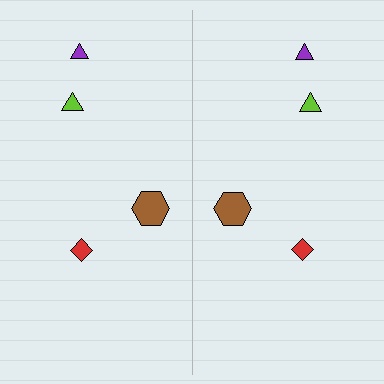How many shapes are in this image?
There are 8 shapes in this image.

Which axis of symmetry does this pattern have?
The pattern has a vertical axis of symmetry running through the center of the image.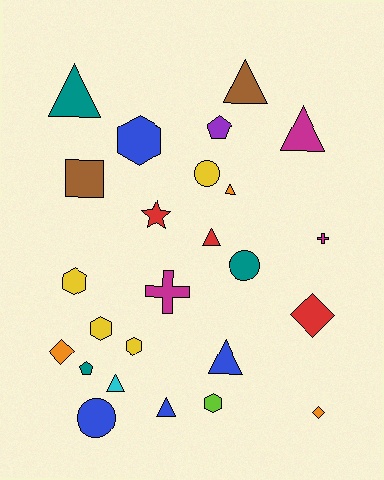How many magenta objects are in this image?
There are 3 magenta objects.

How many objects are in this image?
There are 25 objects.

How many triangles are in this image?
There are 8 triangles.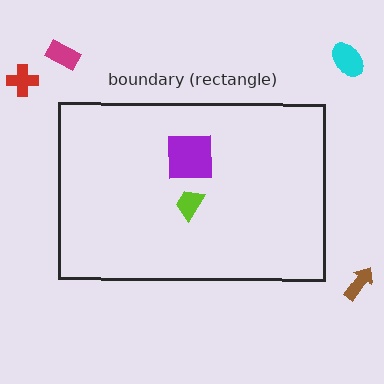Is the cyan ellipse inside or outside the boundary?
Outside.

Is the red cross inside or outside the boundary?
Outside.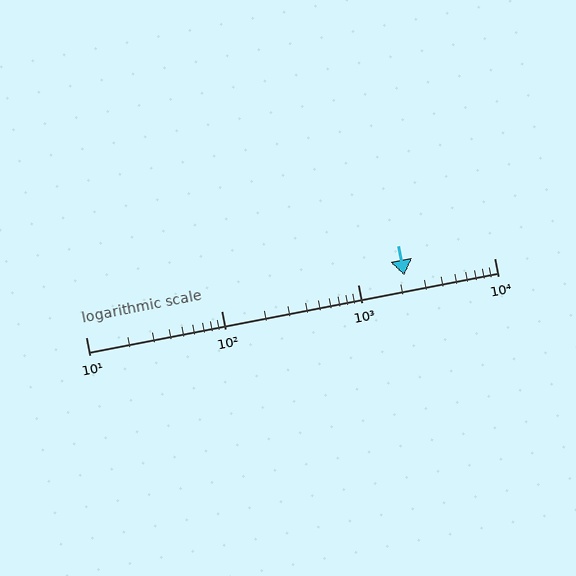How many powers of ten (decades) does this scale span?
The scale spans 3 decades, from 10 to 10000.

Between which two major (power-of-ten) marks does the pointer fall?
The pointer is between 1000 and 10000.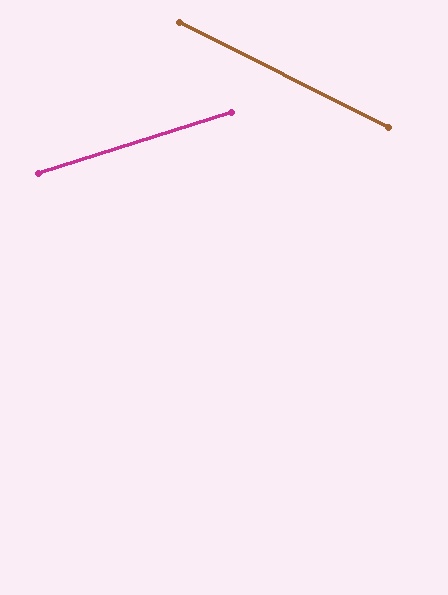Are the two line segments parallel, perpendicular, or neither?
Neither parallel nor perpendicular — they differ by about 44°.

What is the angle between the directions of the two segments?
Approximately 44 degrees.